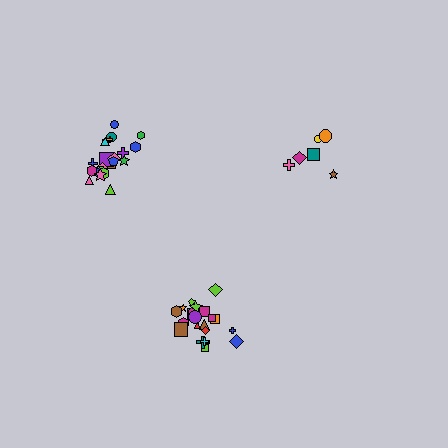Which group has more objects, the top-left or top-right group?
The top-left group.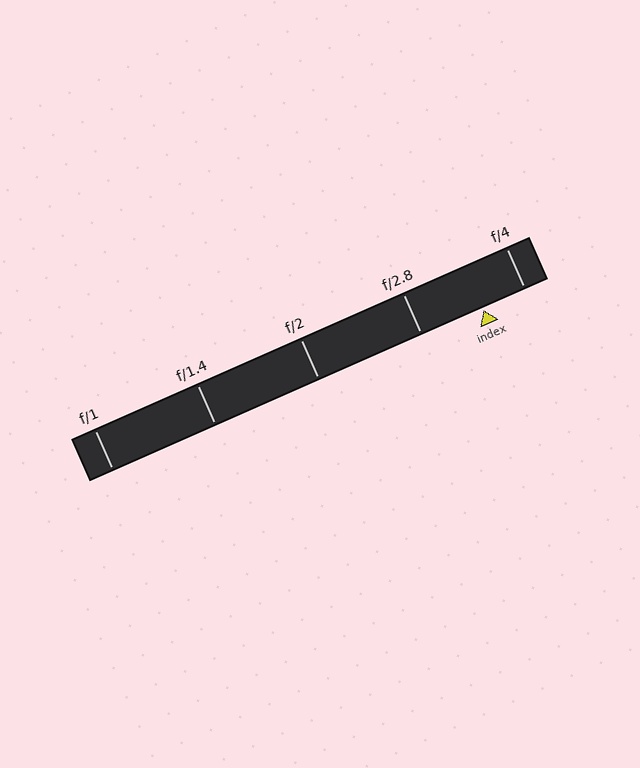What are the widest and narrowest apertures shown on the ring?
The widest aperture shown is f/1 and the narrowest is f/4.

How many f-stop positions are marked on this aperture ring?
There are 5 f-stop positions marked.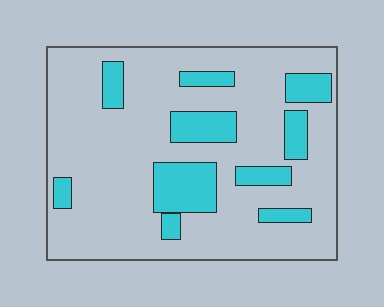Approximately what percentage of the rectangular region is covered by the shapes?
Approximately 20%.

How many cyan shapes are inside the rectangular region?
10.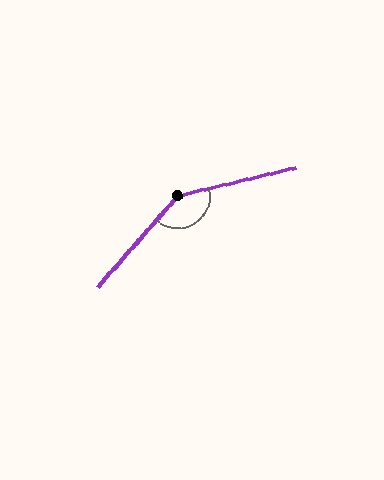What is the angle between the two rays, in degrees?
Approximately 145 degrees.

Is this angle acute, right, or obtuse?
It is obtuse.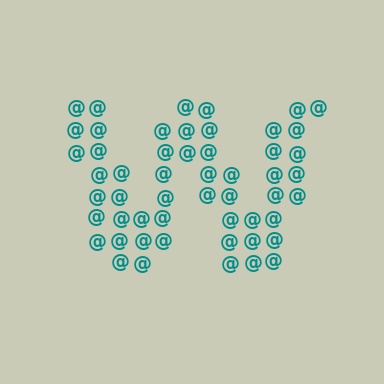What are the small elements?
The small elements are at signs.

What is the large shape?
The large shape is the letter W.